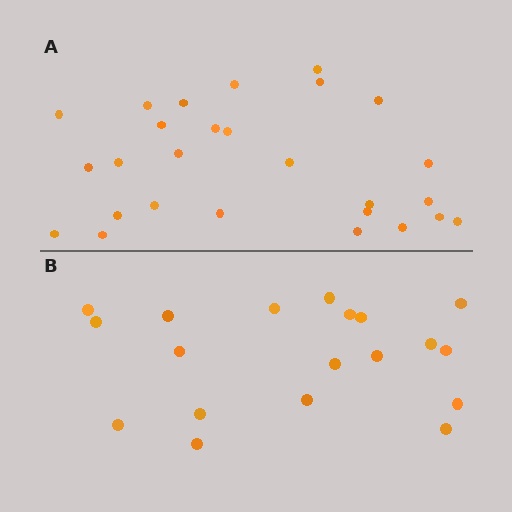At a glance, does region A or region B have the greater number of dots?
Region A (the top region) has more dots.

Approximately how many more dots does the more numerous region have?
Region A has roughly 8 or so more dots than region B.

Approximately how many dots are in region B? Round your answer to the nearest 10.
About 20 dots. (The exact count is 19, which rounds to 20.)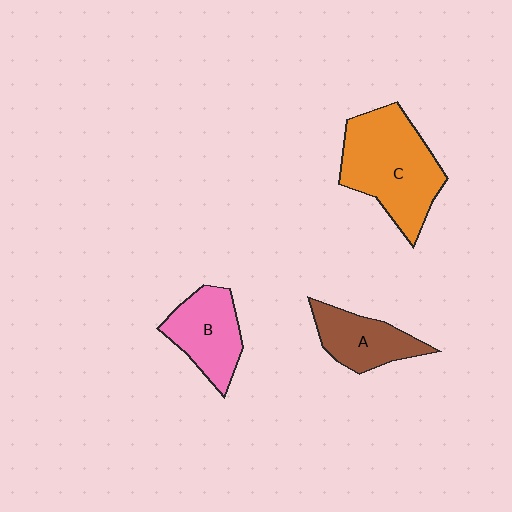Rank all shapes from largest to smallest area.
From largest to smallest: C (orange), B (pink), A (brown).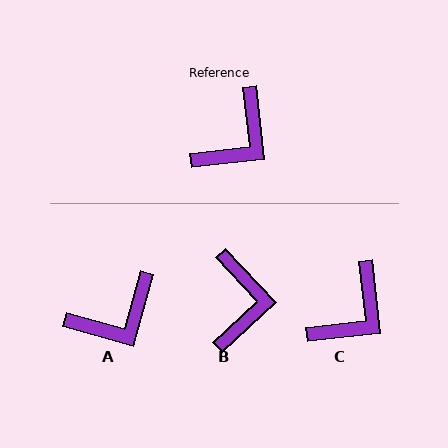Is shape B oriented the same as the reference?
No, it is off by about 37 degrees.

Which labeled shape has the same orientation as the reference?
C.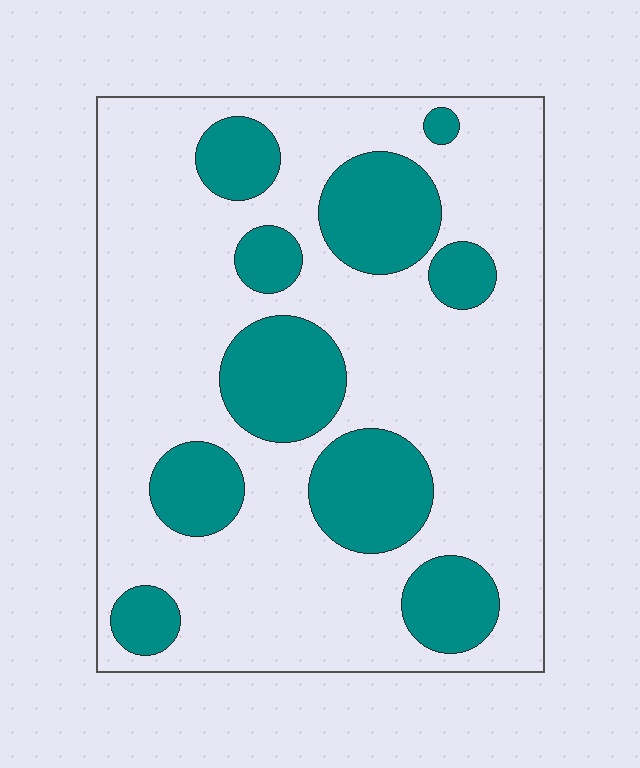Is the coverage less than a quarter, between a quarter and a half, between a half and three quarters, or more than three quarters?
Between a quarter and a half.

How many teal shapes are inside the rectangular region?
10.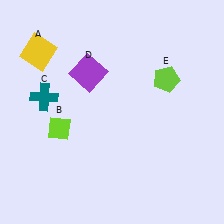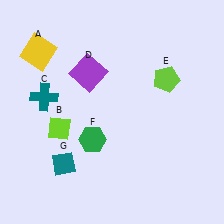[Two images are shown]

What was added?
A green hexagon (F), a teal diamond (G) were added in Image 2.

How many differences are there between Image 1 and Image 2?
There are 2 differences between the two images.